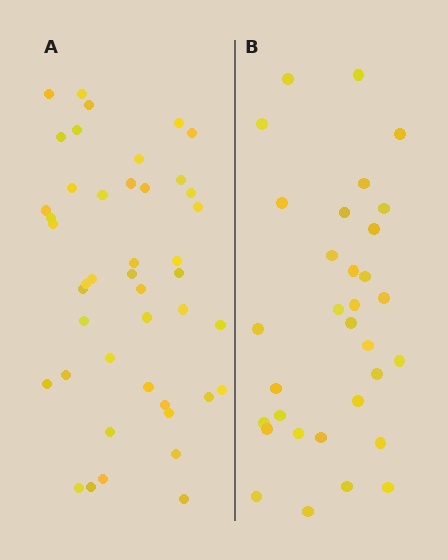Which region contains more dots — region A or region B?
Region A (the left region) has more dots.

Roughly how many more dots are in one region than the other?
Region A has roughly 12 or so more dots than region B.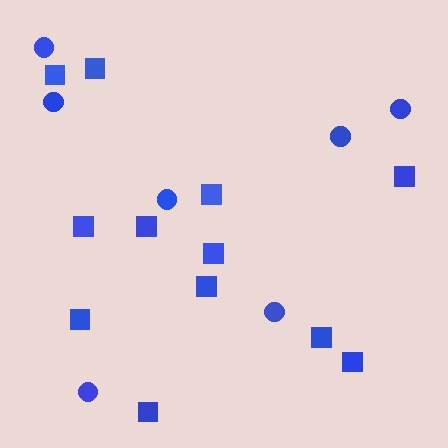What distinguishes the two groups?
There are 2 groups: one group of squares (12) and one group of circles (7).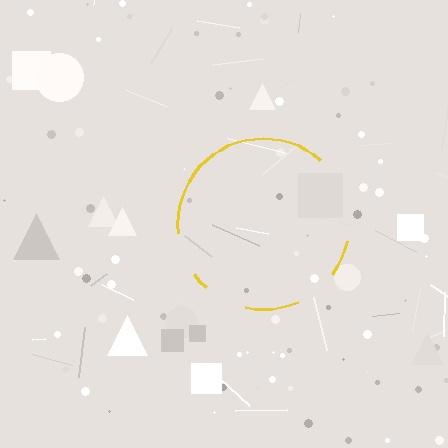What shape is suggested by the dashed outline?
The dashed outline suggests a circle.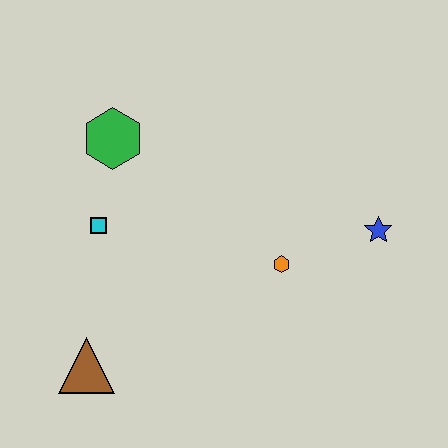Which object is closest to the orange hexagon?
The blue star is closest to the orange hexagon.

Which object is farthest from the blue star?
The brown triangle is farthest from the blue star.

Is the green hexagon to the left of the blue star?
Yes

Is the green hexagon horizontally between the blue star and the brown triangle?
Yes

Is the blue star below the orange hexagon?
No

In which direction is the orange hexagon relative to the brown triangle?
The orange hexagon is to the right of the brown triangle.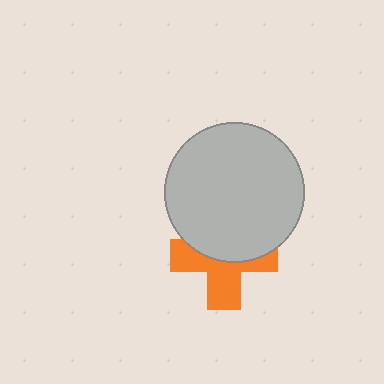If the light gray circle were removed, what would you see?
You would see the complete orange cross.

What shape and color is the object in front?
The object in front is a light gray circle.